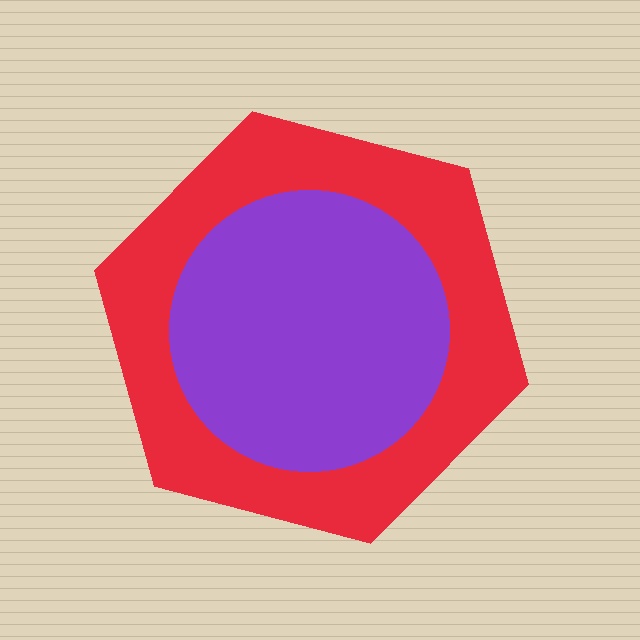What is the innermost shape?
The purple circle.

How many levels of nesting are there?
2.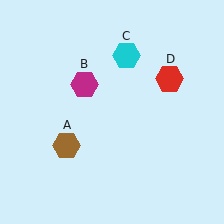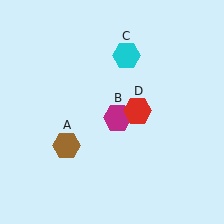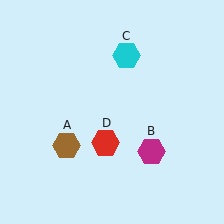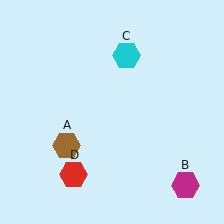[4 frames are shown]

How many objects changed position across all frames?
2 objects changed position: magenta hexagon (object B), red hexagon (object D).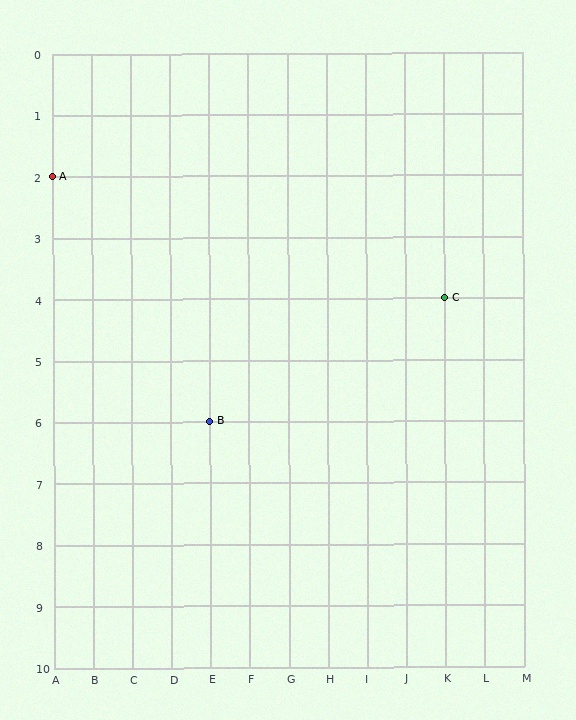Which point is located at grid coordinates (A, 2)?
Point A is at (A, 2).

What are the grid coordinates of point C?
Point C is at grid coordinates (K, 4).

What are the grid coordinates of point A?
Point A is at grid coordinates (A, 2).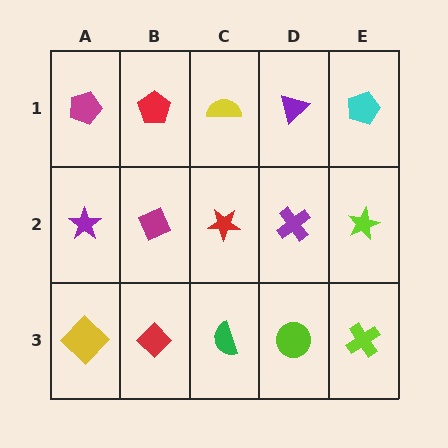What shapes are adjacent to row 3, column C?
A red star (row 2, column C), a red diamond (row 3, column B), a lime circle (row 3, column D).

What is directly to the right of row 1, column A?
A red pentagon.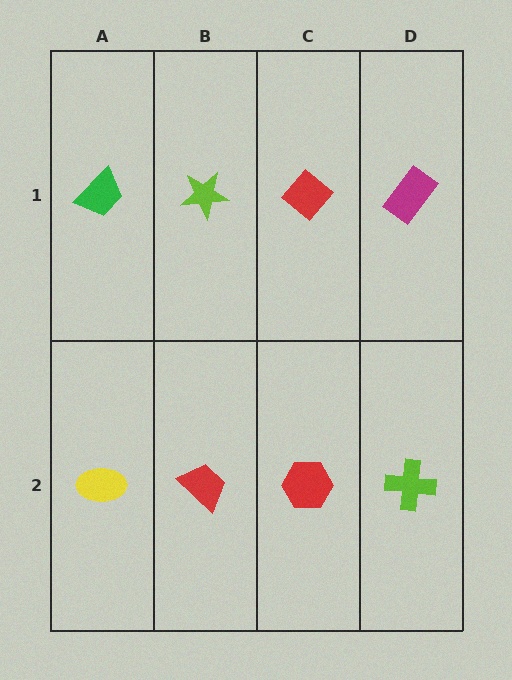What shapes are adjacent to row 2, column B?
A lime star (row 1, column B), a yellow ellipse (row 2, column A), a red hexagon (row 2, column C).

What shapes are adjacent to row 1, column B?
A red trapezoid (row 2, column B), a green trapezoid (row 1, column A), a red diamond (row 1, column C).